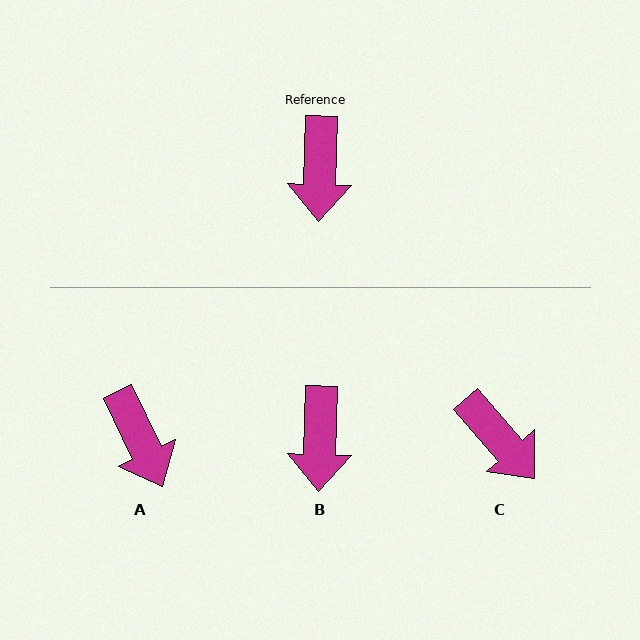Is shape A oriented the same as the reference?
No, it is off by about 27 degrees.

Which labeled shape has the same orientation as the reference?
B.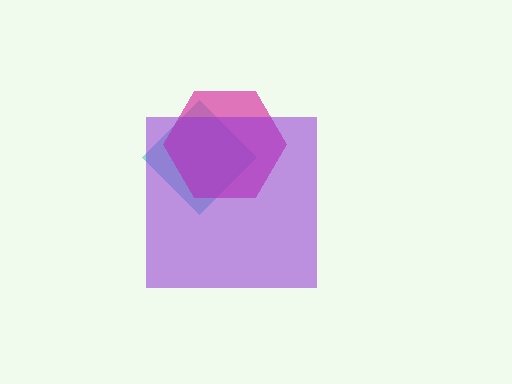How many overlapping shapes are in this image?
There are 3 overlapping shapes in the image.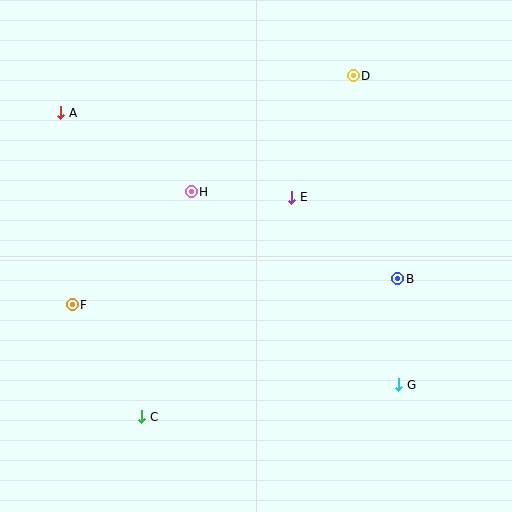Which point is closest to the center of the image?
Point E at (292, 197) is closest to the center.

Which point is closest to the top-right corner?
Point D is closest to the top-right corner.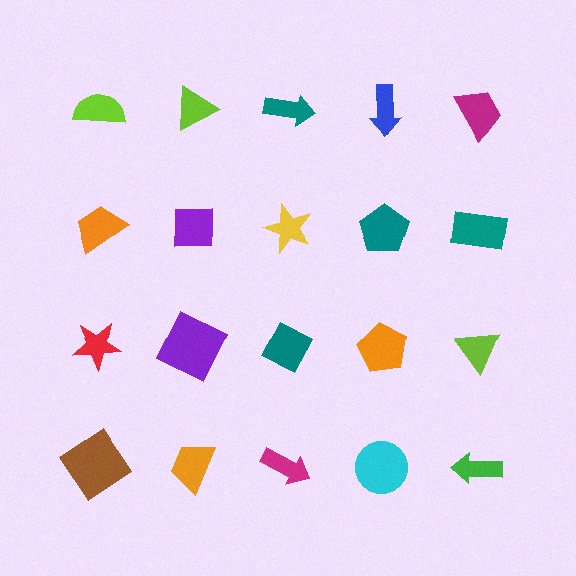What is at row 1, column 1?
A lime semicircle.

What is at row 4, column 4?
A cyan circle.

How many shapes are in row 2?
5 shapes.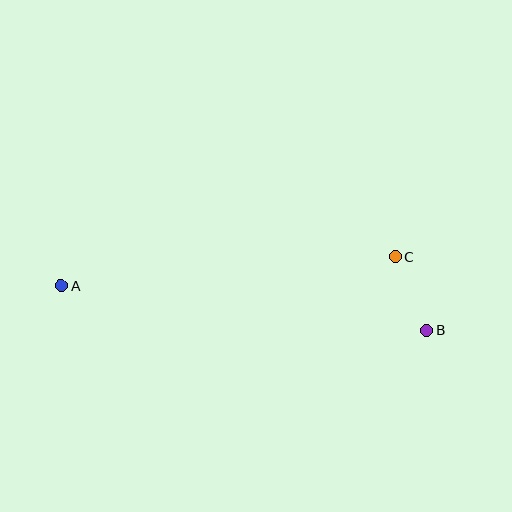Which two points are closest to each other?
Points B and C are closest to each other.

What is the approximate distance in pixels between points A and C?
The distance between A and C is approximately 335 pixels.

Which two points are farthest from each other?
Points A and B are farthest from each other.